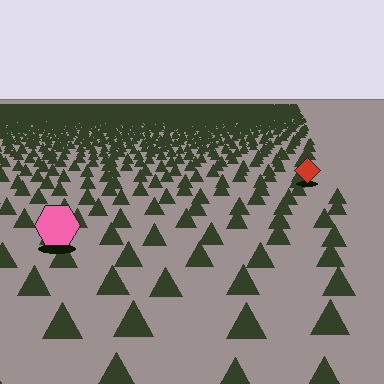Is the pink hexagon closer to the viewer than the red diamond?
Yes. The pink hexagon is closer — you can tell from the texture gradient: the ground texture is coarser near it.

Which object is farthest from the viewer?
The red diamond is farthest from the viewer. It appears smaller and the ground texture around it is denser.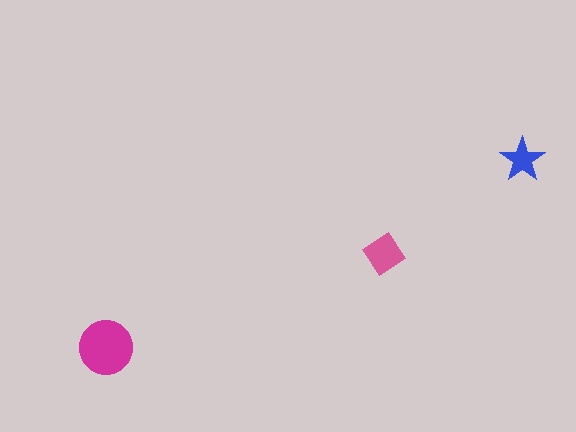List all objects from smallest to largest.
The blue star, the pink diamond, the magenta circle.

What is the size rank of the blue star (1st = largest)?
3rd.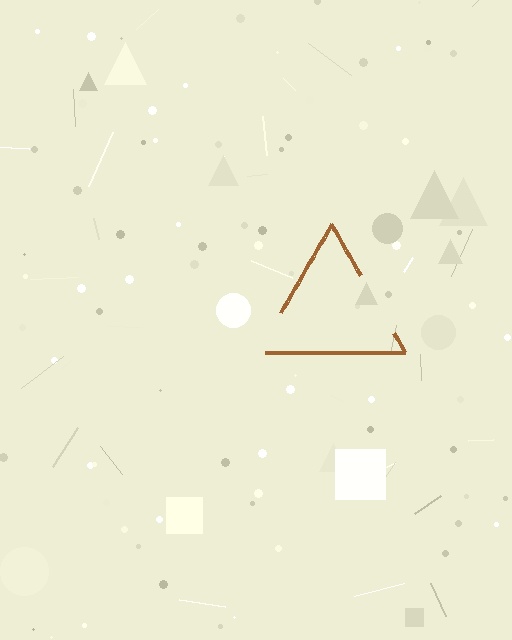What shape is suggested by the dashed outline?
The dashed outline suggests a triangle.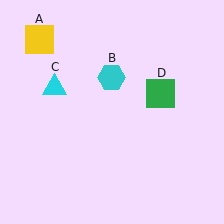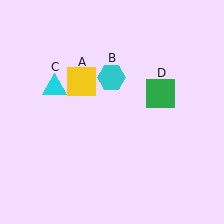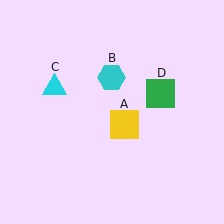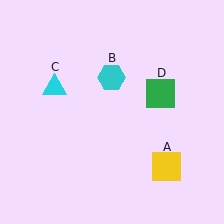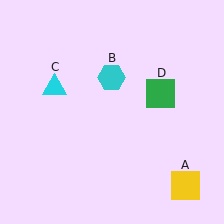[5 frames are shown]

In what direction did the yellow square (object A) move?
The yellow square (object A) moved down and to the right.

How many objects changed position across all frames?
1 object changed position: yellow square (object A).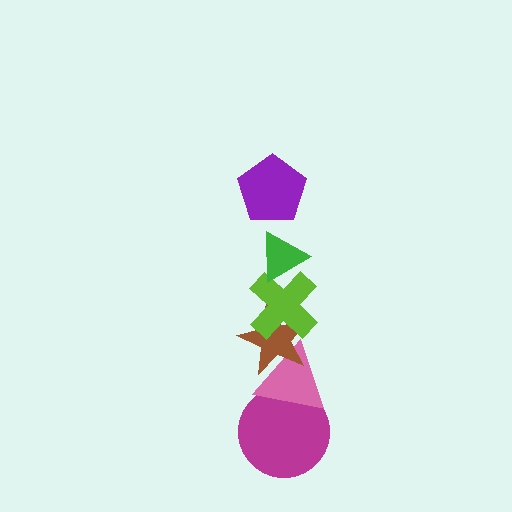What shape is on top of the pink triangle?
The brown star is on top of the pink triangle.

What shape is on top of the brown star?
The lime cross is on top of the brown star.